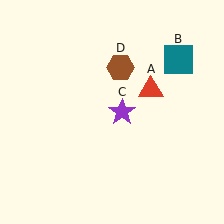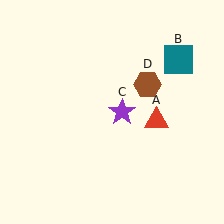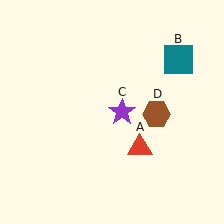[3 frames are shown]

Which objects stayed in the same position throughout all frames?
Teal square (object B) and purple star (object C) remained stationary.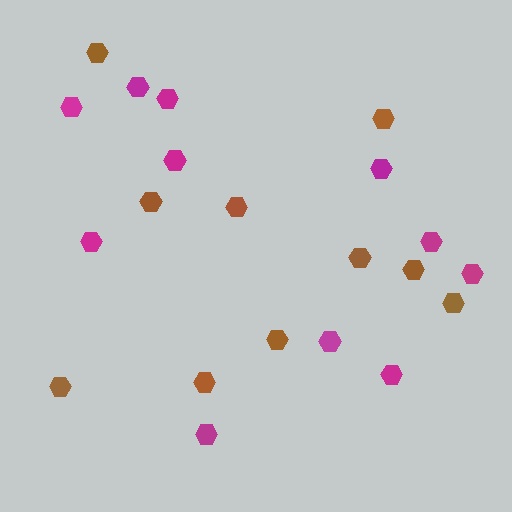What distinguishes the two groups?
There are 2 groups: one group of magenta hexagons (11) and one group of brown hexagons (10).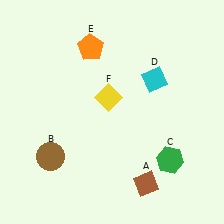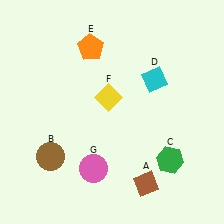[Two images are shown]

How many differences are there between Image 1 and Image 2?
There is 1 difference between the two images.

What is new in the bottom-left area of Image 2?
A pink circle (G) was added in the bottom-left area of Image 2.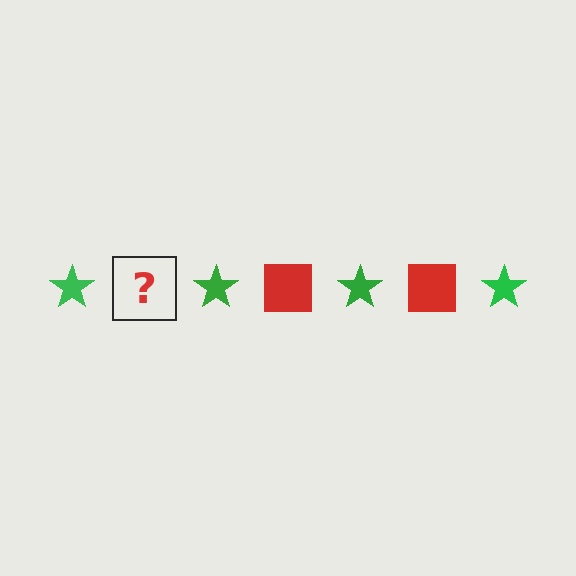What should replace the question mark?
The question mark should be replaced with a red square.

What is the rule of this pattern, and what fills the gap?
The rule is that the pattern alternates between green star and red square. The gap should be filled with a red square.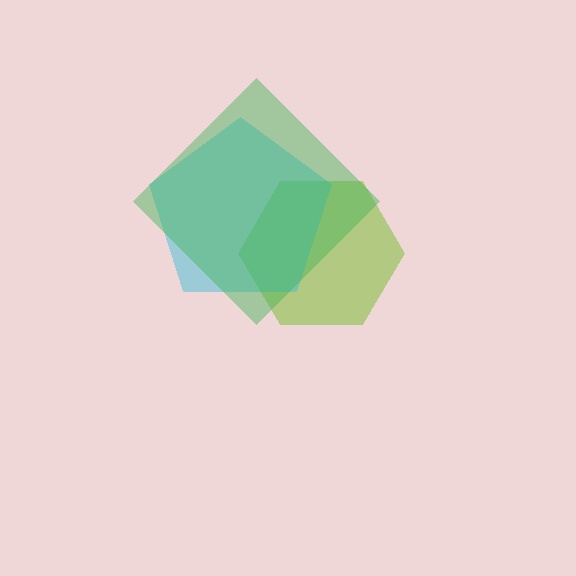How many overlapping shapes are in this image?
There are 3 overlapping shapes in the image.